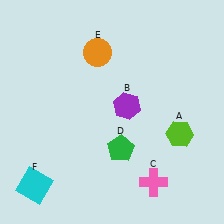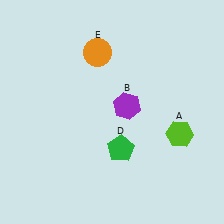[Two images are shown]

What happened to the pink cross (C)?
The pink cross (C) was removed in Image 2. It was in the bottom-right area of Image 1.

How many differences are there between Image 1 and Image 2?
There are 2 differences between the two images.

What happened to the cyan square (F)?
The cyan square (F) was removed in Image 2. It was in the bottom-left area of Image 1.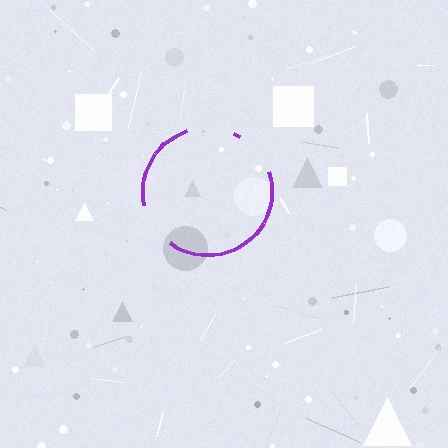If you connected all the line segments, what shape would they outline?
They would outline a circle.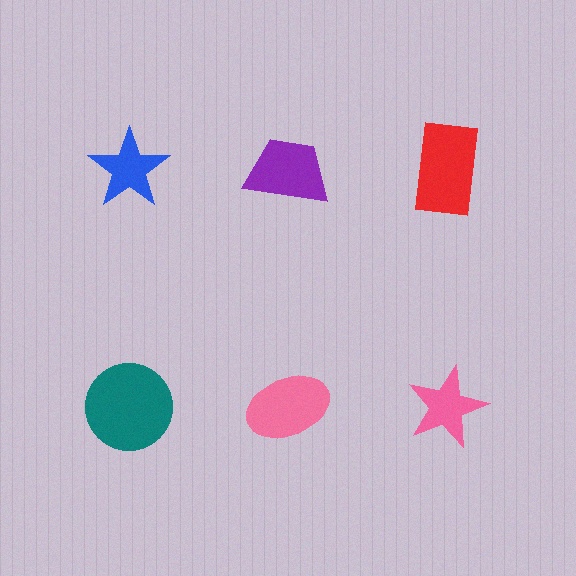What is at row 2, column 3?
A pink star.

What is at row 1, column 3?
A red rectangle.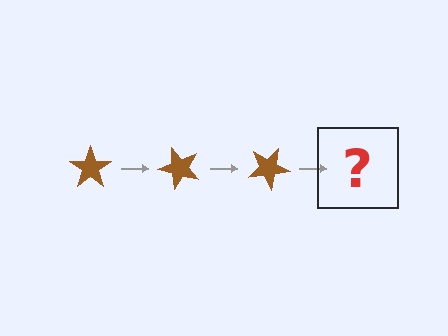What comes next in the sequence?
The next element should be a brown star rotated 150 degrees.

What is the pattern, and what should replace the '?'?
The pattern is that the star rotates 50 degrees each step. The '?' should be a brown star rotated 150 degrees.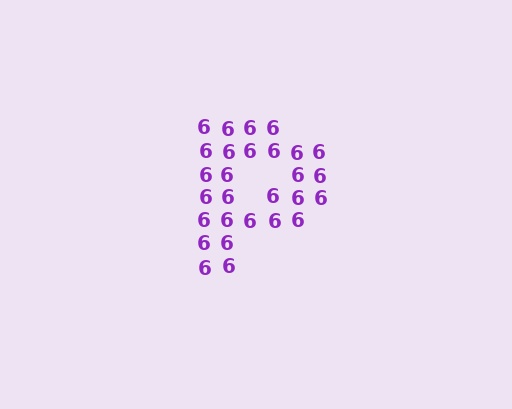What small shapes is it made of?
It is made of small digit 6's.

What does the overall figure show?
The overall figure shows the letter P.